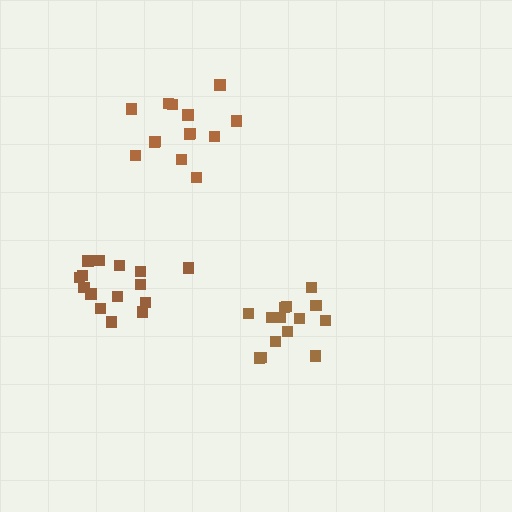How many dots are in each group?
Group 1: 14 dots, Group 2: 15 dots, Group 3: 14 dots (43 total).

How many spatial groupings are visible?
There are 3 spatial groupings.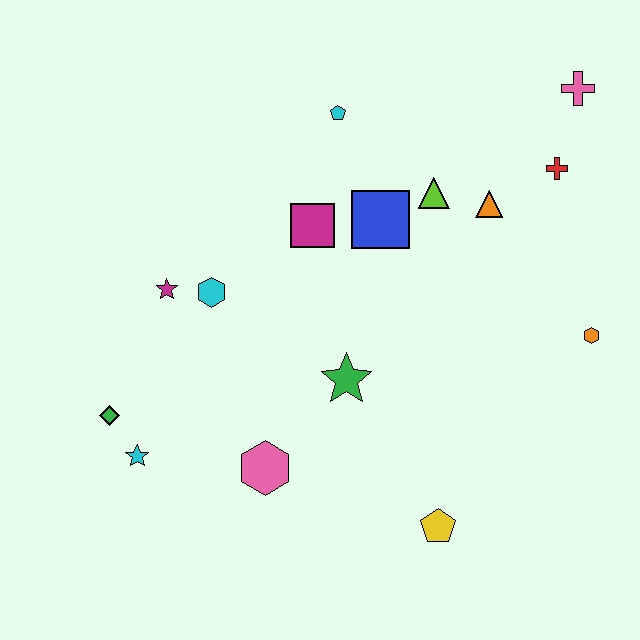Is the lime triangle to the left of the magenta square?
No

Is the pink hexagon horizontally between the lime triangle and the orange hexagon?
No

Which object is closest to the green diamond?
The cyan star is closest to the green diamond.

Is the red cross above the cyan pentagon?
No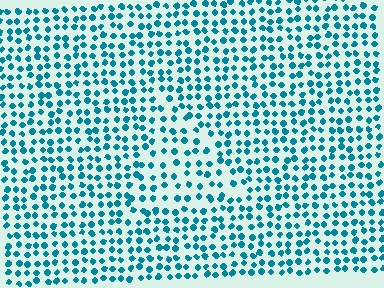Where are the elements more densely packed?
The elements are more densely packed outside the triangle boundary.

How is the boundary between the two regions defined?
The boundary is defined by a change in element density (approximately 1.5x ratio). All elements are the same color, size, and shape.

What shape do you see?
I see a triangle.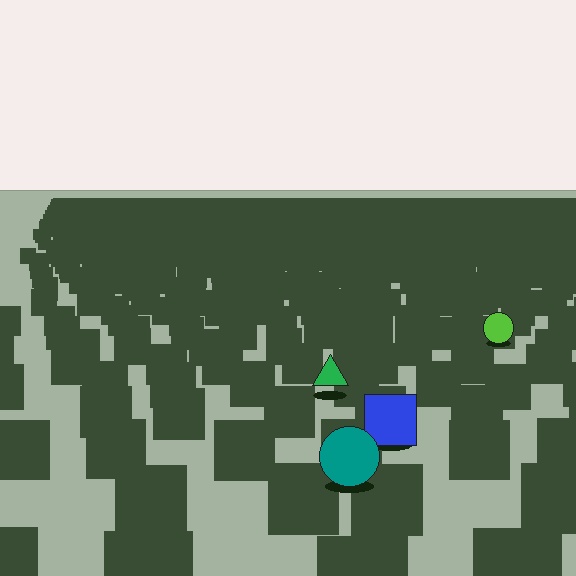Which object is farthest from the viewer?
The lime circle is farthest from the viewer. It appears smaller and the ground texture around it is denser.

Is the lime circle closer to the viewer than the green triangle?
No. The green triangle is closer — you can tell from the texture gradient: the ground texture is coarser near it.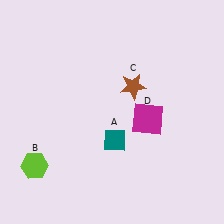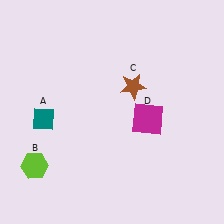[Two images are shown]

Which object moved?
The teal diamond (A) moved left.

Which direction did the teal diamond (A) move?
The teal diamond (A) moved left.